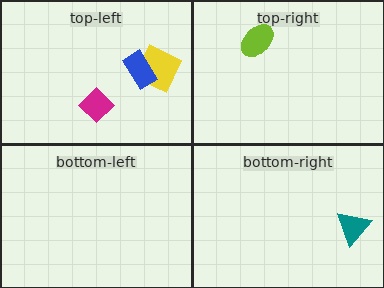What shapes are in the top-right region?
The lime ellipse.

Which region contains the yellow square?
The top-left region.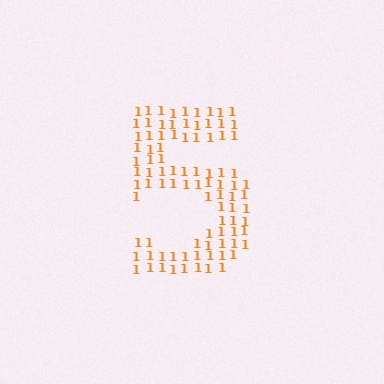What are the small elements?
The small elements are digit 1's.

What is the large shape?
The large shape is the digit 5.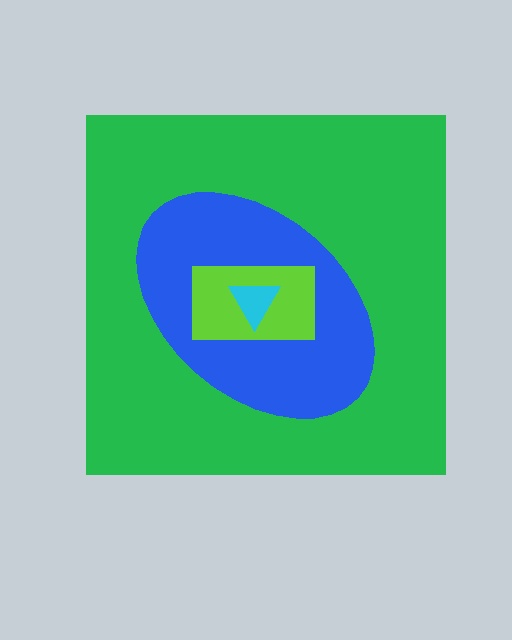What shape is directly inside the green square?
The blue ellipse.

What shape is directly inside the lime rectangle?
The cyan triangle.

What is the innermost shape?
The cyan triangle.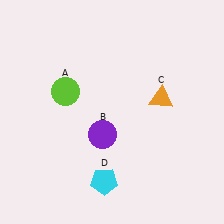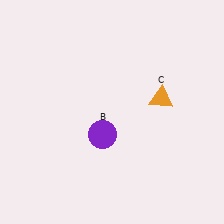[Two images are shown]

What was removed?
The cyan pentagon (D), the lime circle (A) were removed in Image 2.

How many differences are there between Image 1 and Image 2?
There are 2 differences between the two images.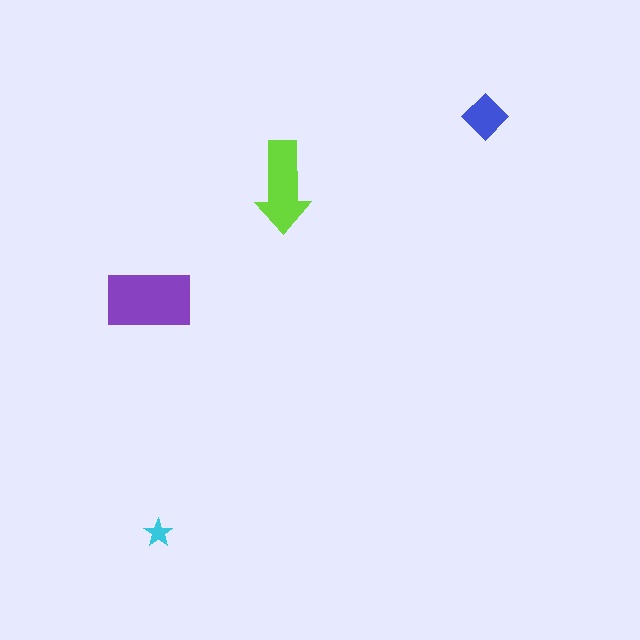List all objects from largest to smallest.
The purple rectangle, the lime arrow, the blue diamond, the cyan star.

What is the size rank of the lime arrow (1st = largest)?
2nd.